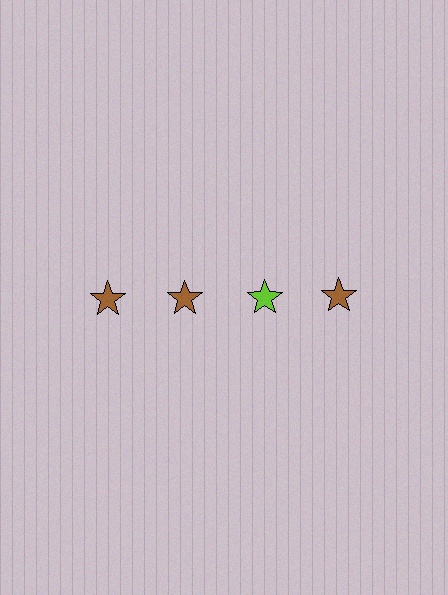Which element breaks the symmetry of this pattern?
The lime star in the top row, center column breaks the symmetry. All other shapes are brown stars.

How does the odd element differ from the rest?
It has a different color: lime instead of brown.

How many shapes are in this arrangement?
There are 4 shapes arranged in a grid pattern.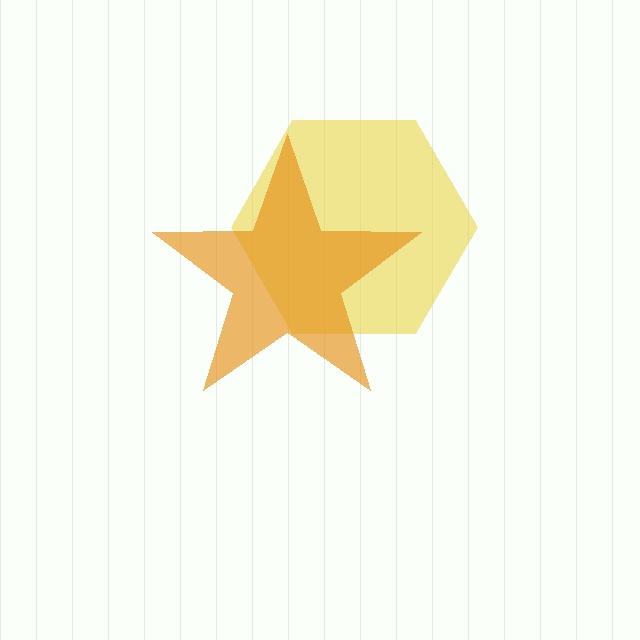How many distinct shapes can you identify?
There are 2 distinct shapes: a yellow hexagon, an orange star.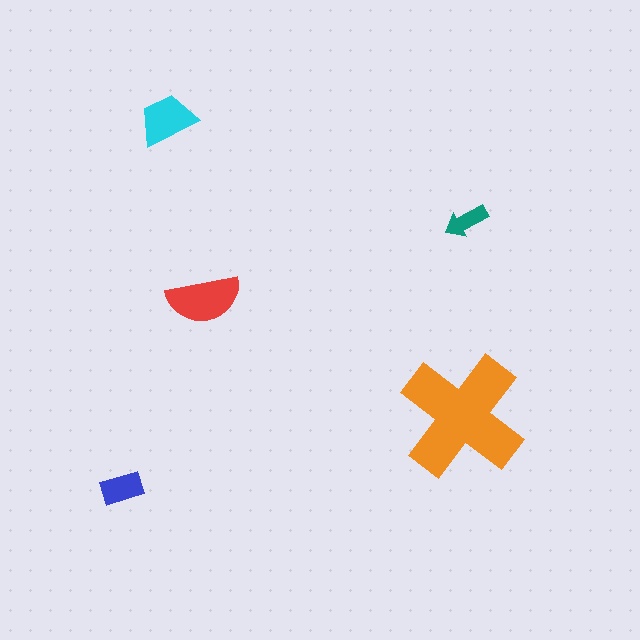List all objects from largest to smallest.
The orange cross, the red semicircle, the cyan trapezoid, the blue rectangle, the teal arrow.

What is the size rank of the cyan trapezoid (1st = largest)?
3rd.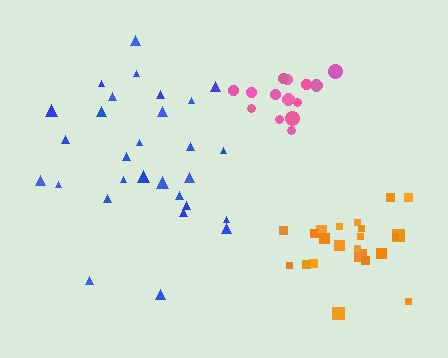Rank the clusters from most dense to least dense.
orange, pink, blue.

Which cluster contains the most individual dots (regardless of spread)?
Blue (29).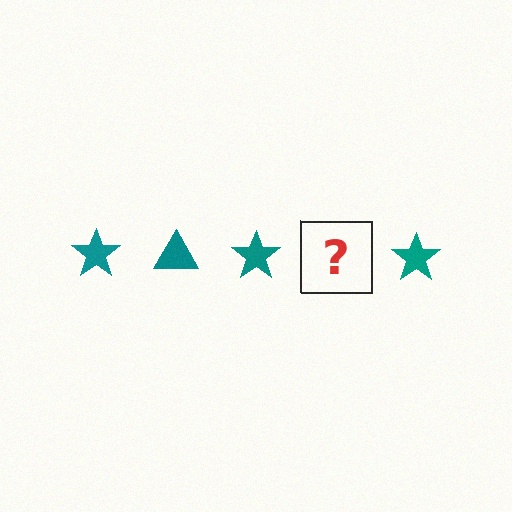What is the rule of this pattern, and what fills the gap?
The rule is that the pattern cycles through star, triangle shapes in teal. The gap should be filled with a teal triangle.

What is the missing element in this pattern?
The missing element is a teal triangle.